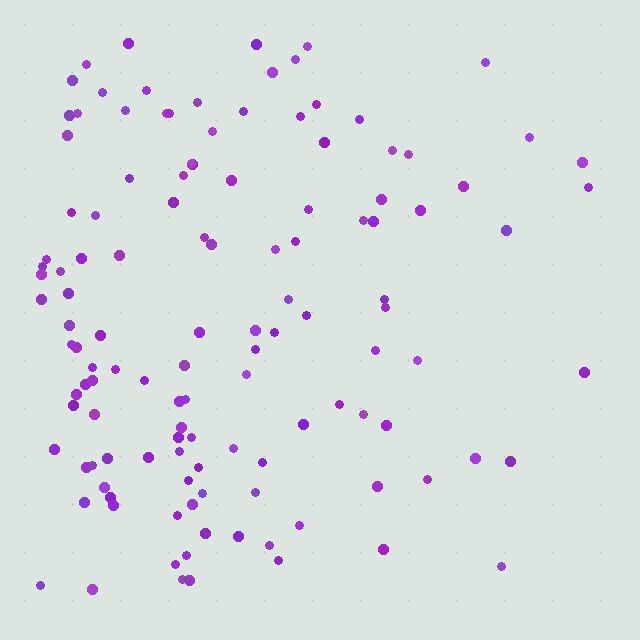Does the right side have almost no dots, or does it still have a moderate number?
Still a moderate number, just noticeably fewer than the left.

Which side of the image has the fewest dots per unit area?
The right.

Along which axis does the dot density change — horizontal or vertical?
Horizontal.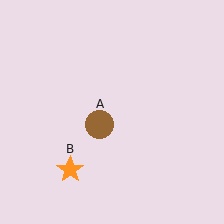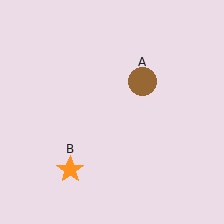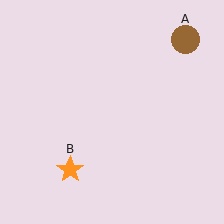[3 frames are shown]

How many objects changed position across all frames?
1 object changed position: brown circle (object A).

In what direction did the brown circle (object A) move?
The brown circle (object A) moved up and to the right.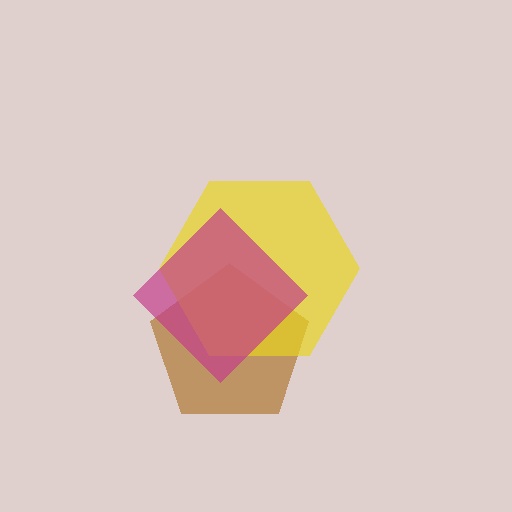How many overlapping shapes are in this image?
There are 3 overlapping shapes in the image.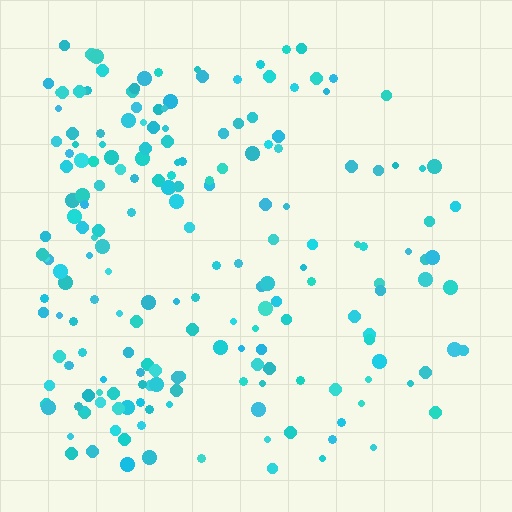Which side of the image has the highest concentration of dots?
The left.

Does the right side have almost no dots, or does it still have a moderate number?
Still a moderate number, just noticeably fewer than the left.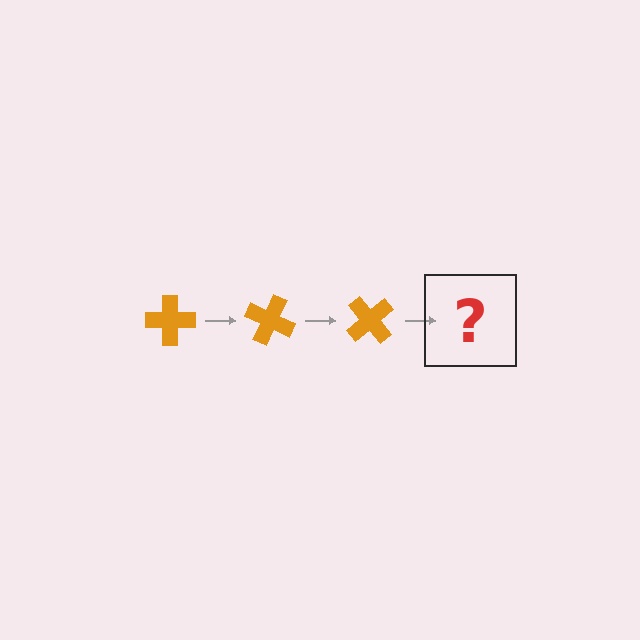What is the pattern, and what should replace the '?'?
The pattern is that the cross rotates 25 degrees each step. The '?' should be an orange cross rotated 75 degrees.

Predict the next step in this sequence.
The next step is an orange cross rotated 75 degrees.